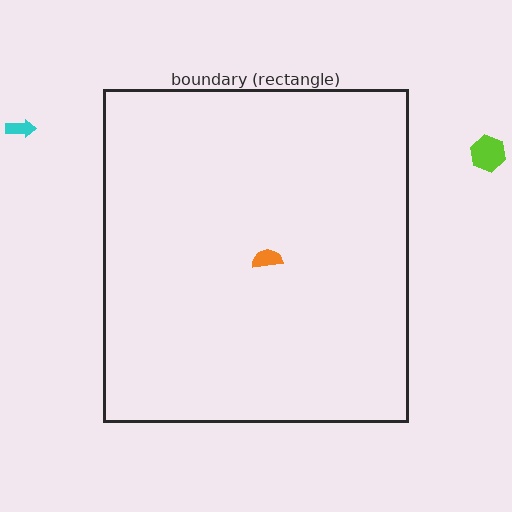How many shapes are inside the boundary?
1 inside, 2 outside.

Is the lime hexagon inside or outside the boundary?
Outside.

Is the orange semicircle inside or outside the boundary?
Inside.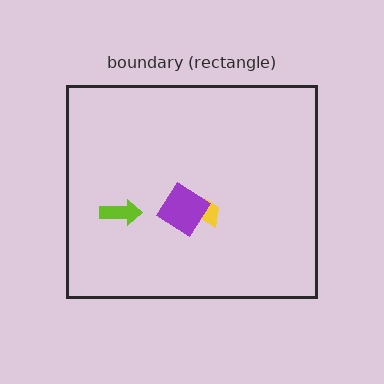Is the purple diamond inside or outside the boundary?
Inside.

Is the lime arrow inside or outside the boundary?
Inside.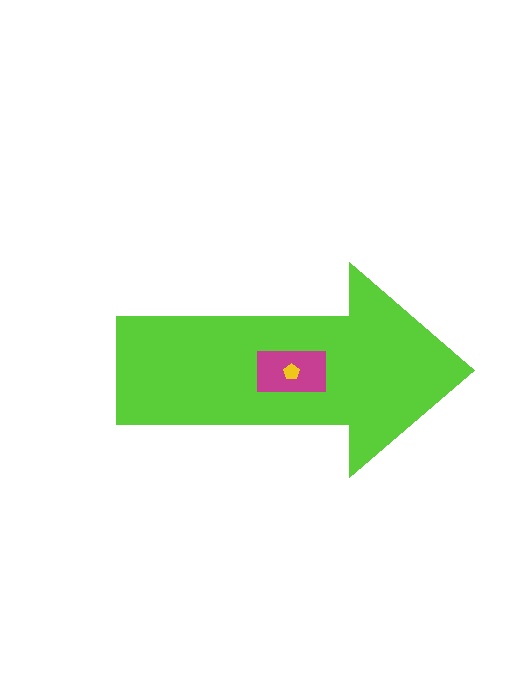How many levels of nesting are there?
3.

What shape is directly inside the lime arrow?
The magenta rectangle.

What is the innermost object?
The yellow pentagon.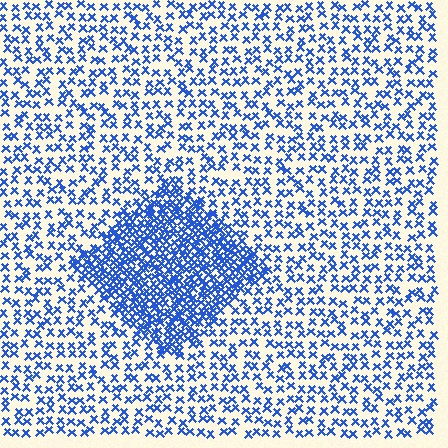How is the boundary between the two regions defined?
The boundary is defined by a change in element density (approximately 2.6x ratio). All elements are the same color, size, and shape.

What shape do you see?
I see a diamond.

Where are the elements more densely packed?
The elements are more densely packed inside the diamond boundary.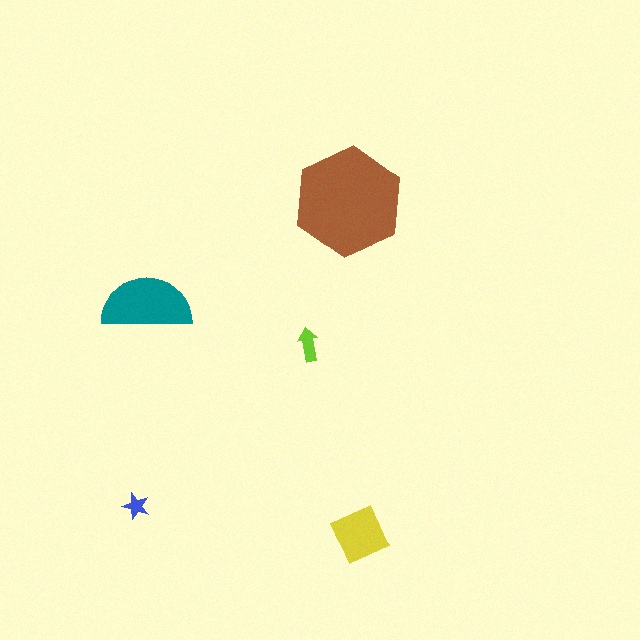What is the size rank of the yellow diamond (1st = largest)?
3rd.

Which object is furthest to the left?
The blue star is leftmost.